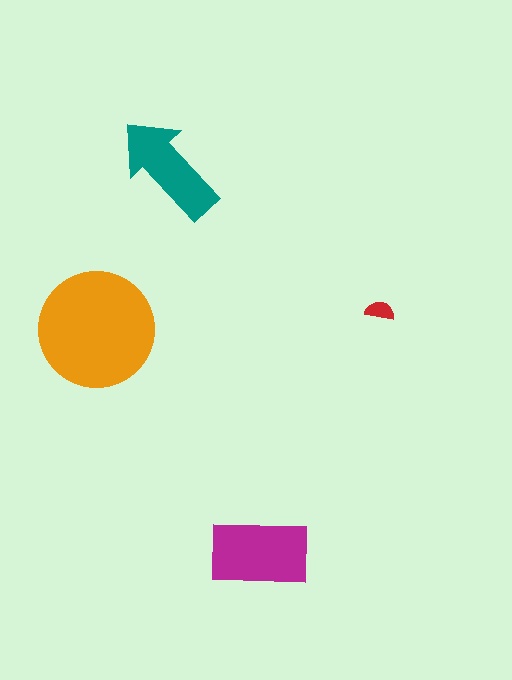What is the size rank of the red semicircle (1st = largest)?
4th.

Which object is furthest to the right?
The red semicircle is rightmost.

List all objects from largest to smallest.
The orange circle, the magenta rectangle, the teal arrow, the red semicircle.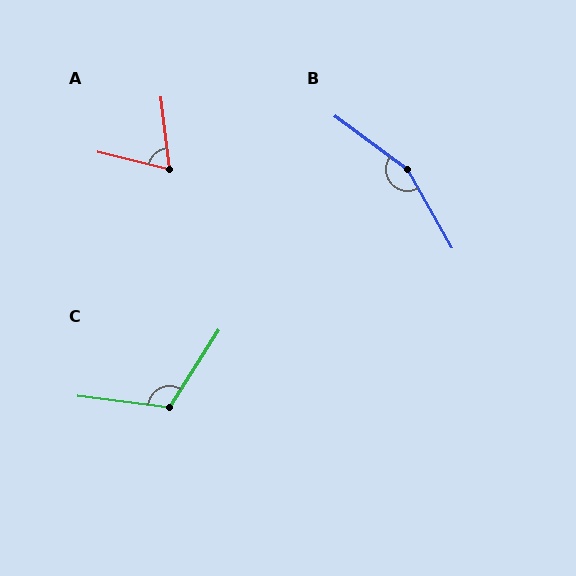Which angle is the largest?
B, at approximately 156 degrees.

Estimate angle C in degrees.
Approximately 116 degrees.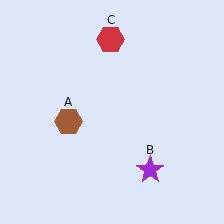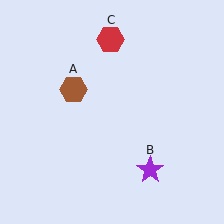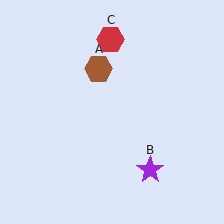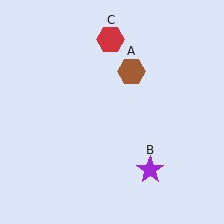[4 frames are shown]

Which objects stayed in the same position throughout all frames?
Purple star (object B) and red hexagon (object C) remained stationary.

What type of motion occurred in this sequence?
The brown hexagon (object A) rotated clockwise around the center of the scene.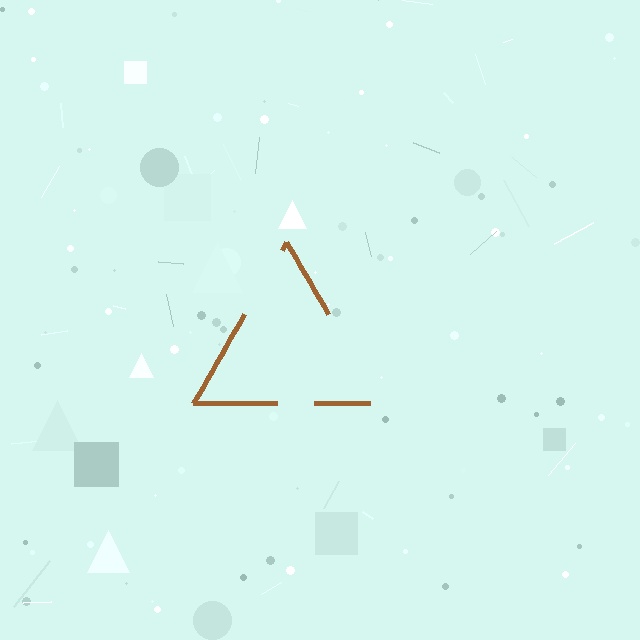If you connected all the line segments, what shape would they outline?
They would outline a triangle.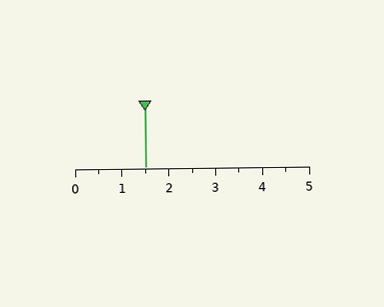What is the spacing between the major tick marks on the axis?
The major ticks are spaced 1 apart.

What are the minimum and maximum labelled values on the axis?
The axis runs from 0 to 5.